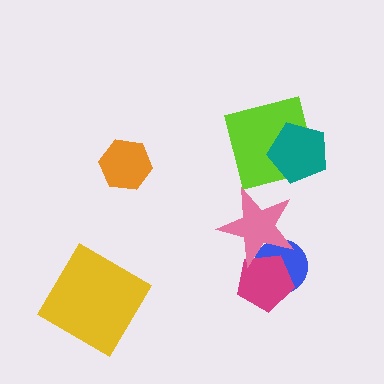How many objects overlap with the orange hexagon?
0 objects overlap with the orange hexagon.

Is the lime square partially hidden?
Yes, it is partially covered by another shape.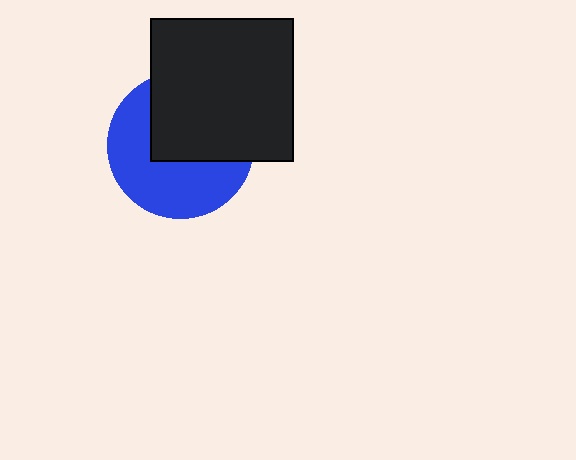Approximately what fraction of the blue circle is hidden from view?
Roughly 48% of the blue circle is hidden behind the black square.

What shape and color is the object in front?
The object in front is a black square.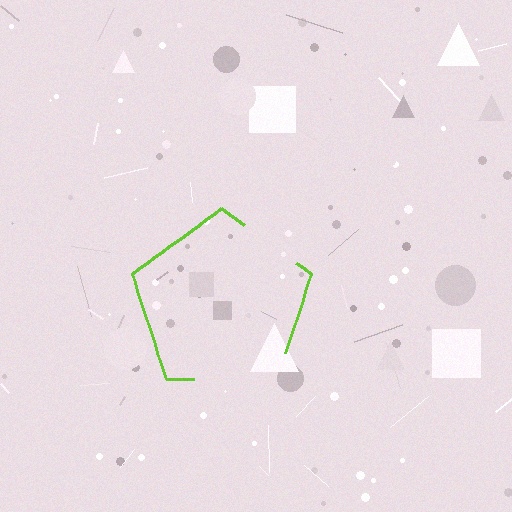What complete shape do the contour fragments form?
The contour fragments form a pentagon.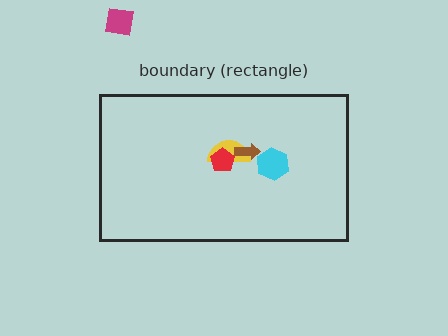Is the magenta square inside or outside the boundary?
Outside.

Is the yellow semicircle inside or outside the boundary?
Inside.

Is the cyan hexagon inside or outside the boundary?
Inside.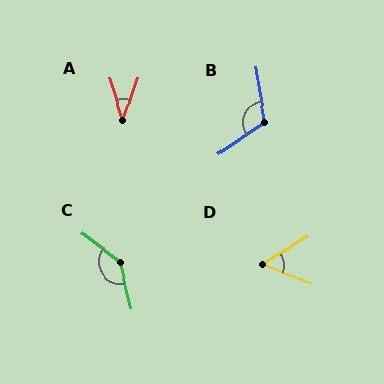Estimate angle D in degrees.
Approximately 53 degrees.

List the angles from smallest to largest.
A (37°), D (53°), B (115°), C (140°).